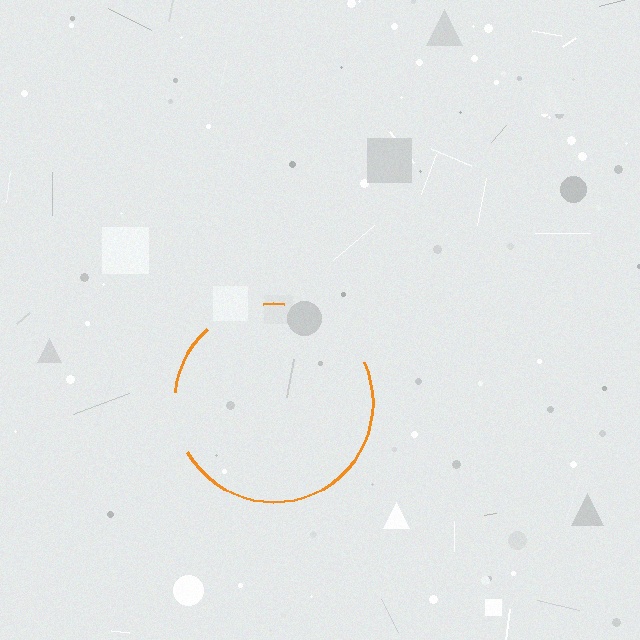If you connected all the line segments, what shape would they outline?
They would outline a circle.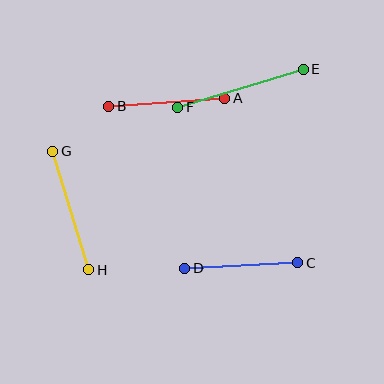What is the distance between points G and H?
The distance is approximately 124 pixels.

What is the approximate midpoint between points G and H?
The midpoint is at approximately (71, 211) pixels.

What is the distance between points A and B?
The distance is approximately 116 pixels.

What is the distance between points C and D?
The distance is approximately 113 pixels.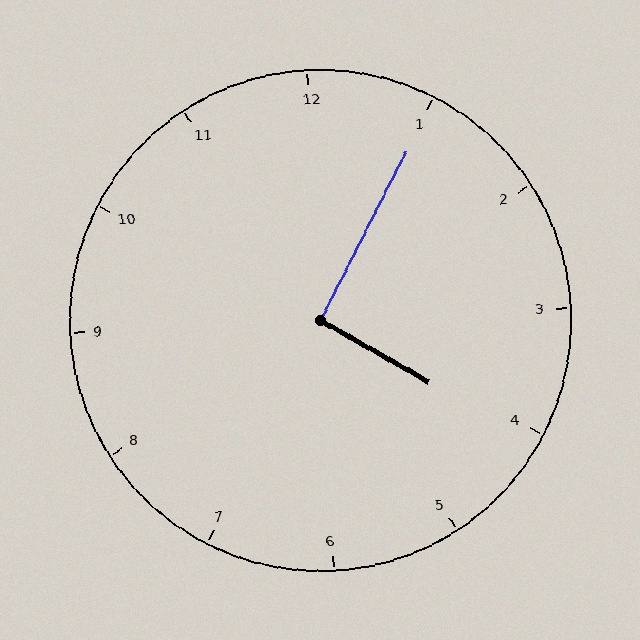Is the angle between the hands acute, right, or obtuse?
It is right.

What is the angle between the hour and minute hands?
Approximately 92 degrees.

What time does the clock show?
4:05.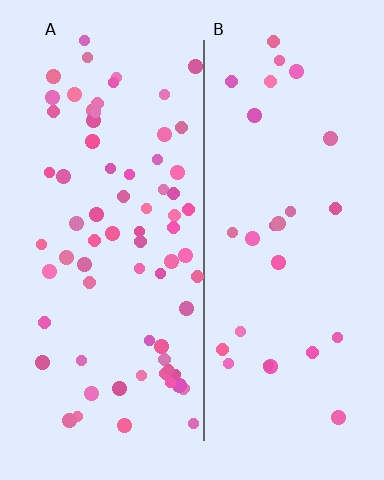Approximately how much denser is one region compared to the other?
Approximately 2.6× — region A over region B.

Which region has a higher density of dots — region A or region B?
A (the left).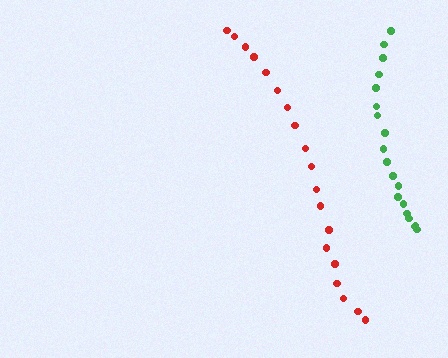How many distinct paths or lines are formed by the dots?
There are 2 distinct paths.